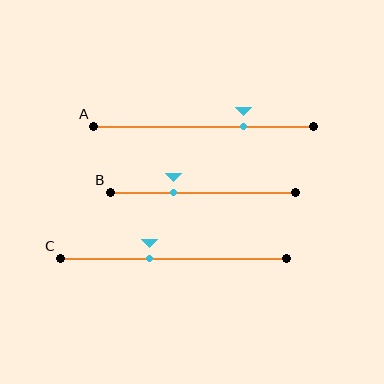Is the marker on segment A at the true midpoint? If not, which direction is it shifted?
No, the marker on segment A is shifted to the right by about 18% of the segment length.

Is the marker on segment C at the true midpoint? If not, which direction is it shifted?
No, the marker on segment C is shifted to the left by about 11% of the segment length.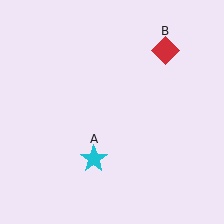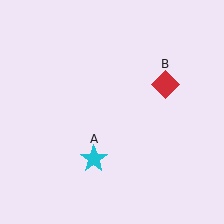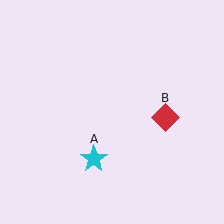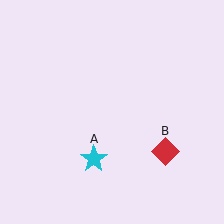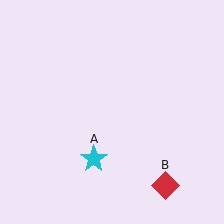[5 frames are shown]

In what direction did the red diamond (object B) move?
The red diamond (object B) moved down.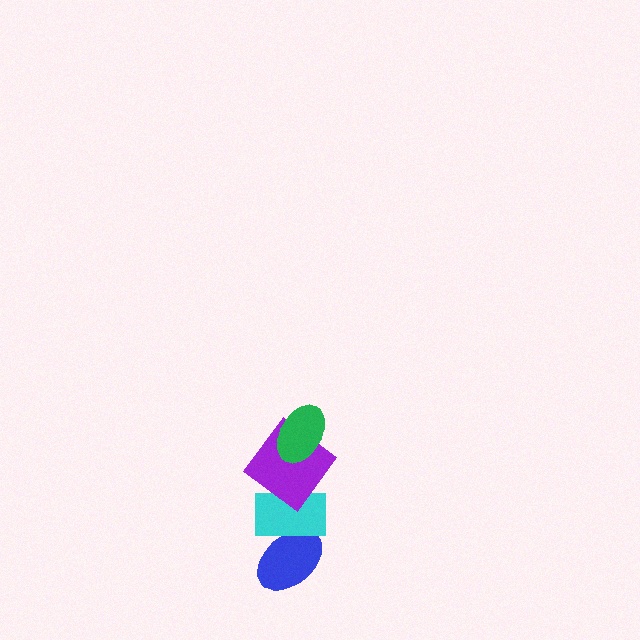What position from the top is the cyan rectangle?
The cyan rectangle is 3rd from the top.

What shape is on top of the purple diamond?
The green ellipse is on top of the purple diamond.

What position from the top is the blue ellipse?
The blue ellipse is 4th from the top.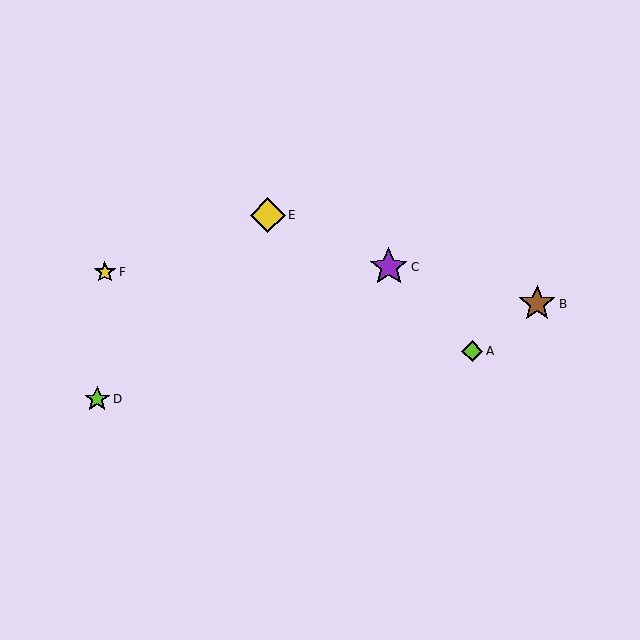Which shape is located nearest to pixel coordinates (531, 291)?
The brown star (labeled B) at (537, 304) is nearest to that location.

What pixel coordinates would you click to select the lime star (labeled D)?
Click at (97, 399) to select the lime star D.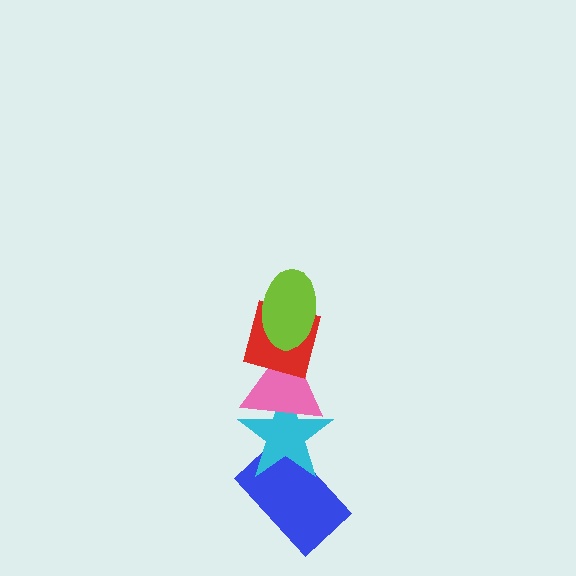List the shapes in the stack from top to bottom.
From top to bottom: the lime ellipse, the red square, the pink triangle, the cyan star, the blue rectangle.